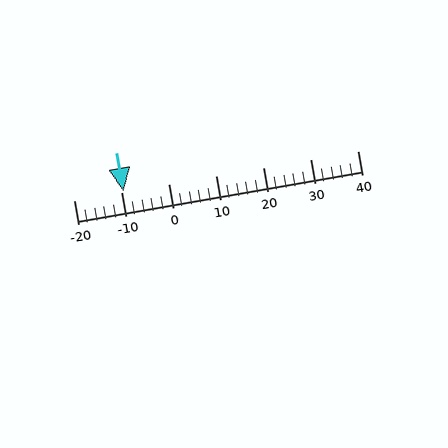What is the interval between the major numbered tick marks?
The major tick marks are spaced 10 units apart.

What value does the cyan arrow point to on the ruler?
The cyan arrow points to approximately -10.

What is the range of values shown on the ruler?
The ruler shows values from -20 to 40.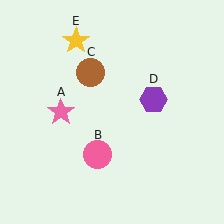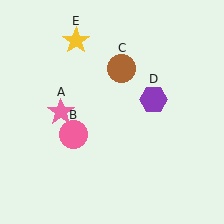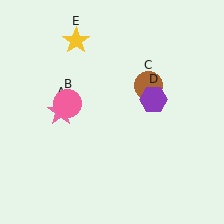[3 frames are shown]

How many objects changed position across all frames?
2 objects changed position: pink circle (object B), brown circle (object C).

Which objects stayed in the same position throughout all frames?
Pink star (object A) and purple hexagon (object D) and yellow star (object E) remained stationary.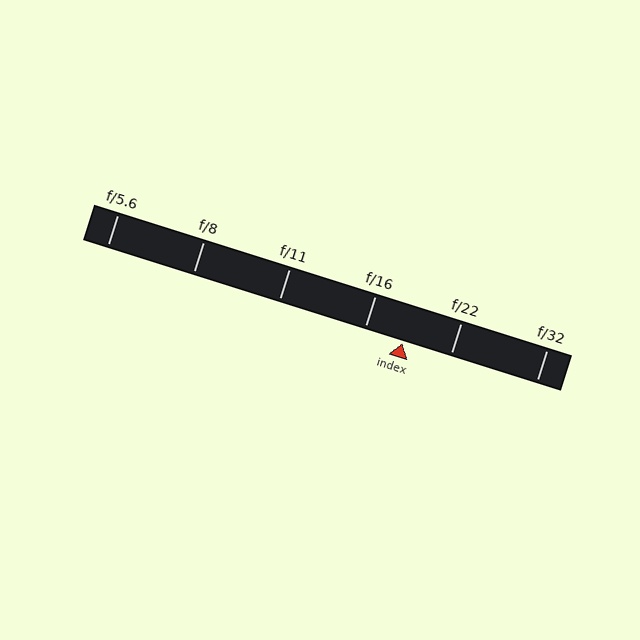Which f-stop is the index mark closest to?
The index mark is closest to f/16.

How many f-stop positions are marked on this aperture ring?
There are 6 f-stop positions marked.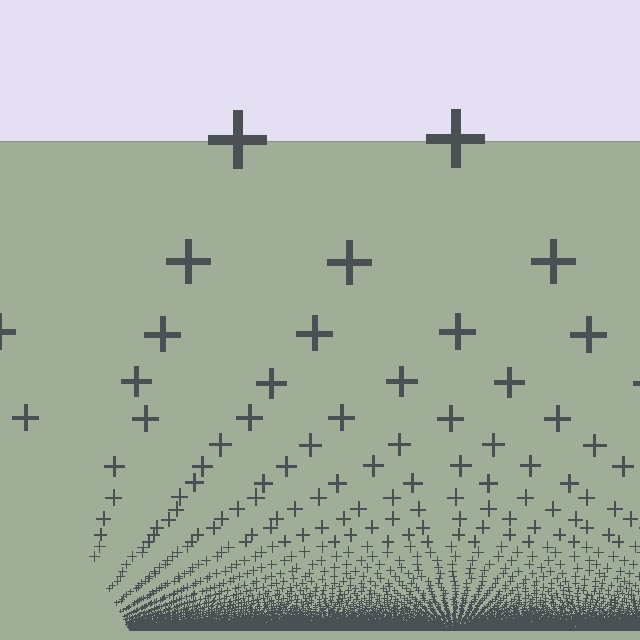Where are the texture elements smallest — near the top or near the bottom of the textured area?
Near the bottom.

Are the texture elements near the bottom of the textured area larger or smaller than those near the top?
Smaller. The gradient is inverted — elements near the bottom are smaller and denser.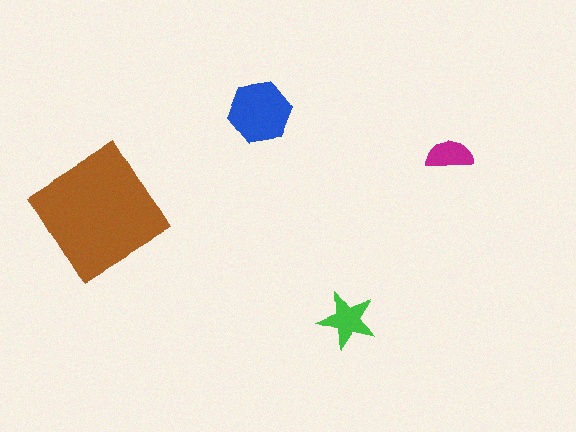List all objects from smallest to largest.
The magenta semicircle, the green star, the blue hexagon, the brown diamond.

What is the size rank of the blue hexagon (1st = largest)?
2nd.